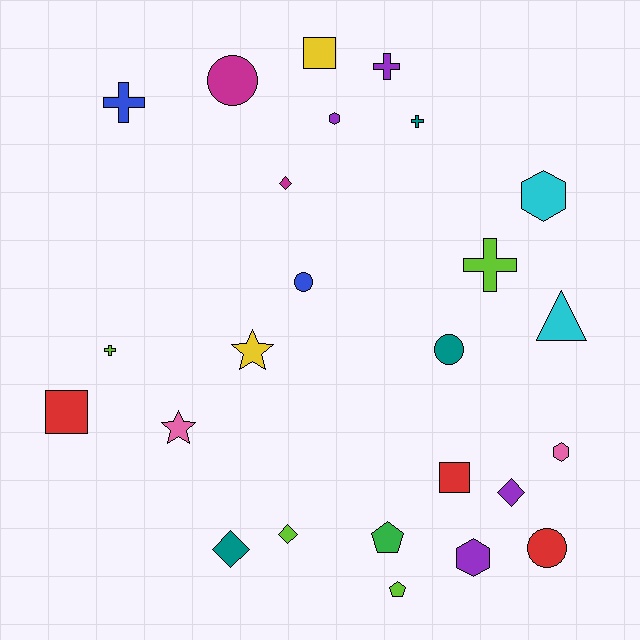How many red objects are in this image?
There are 3 red objects.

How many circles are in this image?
There are 4 circles.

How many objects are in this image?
There are 25 objects.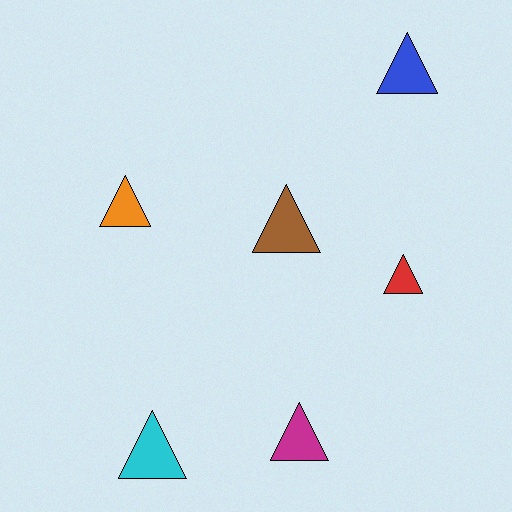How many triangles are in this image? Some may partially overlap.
There are 6 triangles.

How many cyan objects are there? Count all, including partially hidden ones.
There is 1 cyan object.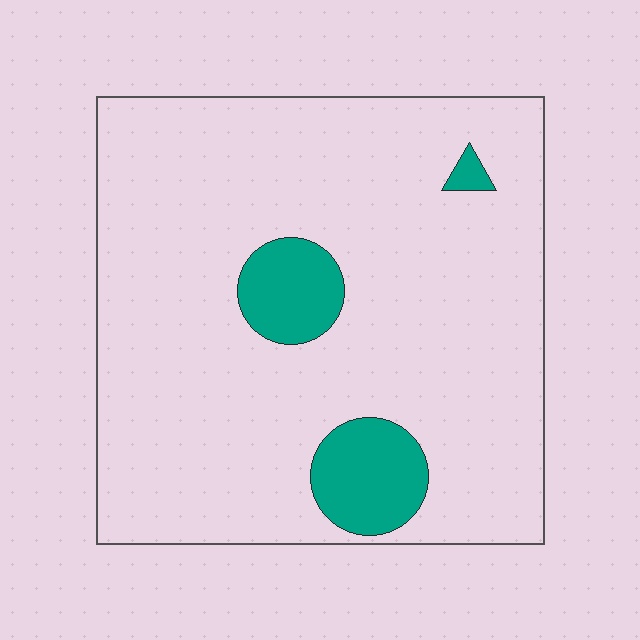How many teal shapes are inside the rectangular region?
3.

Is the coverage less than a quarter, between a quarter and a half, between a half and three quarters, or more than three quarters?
Less than a quarter.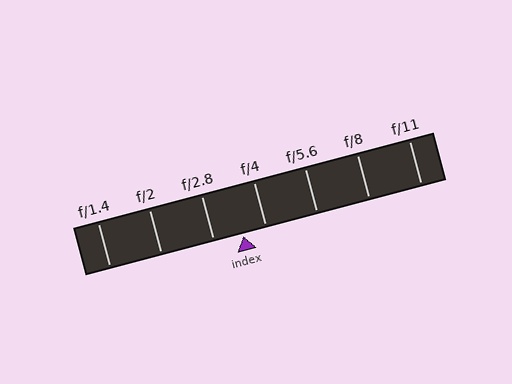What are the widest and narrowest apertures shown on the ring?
The widest aperture shown is f/1.4 and the narrowest is f/11.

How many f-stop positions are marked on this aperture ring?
There are 7 f-stop positions marked.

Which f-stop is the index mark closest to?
The index mark is closest to f/4.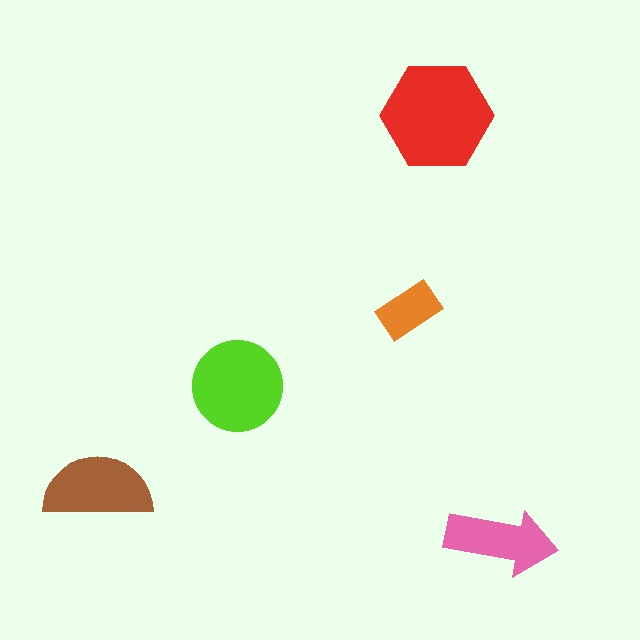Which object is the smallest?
The orange rectangle.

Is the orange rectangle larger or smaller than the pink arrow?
Smaller.